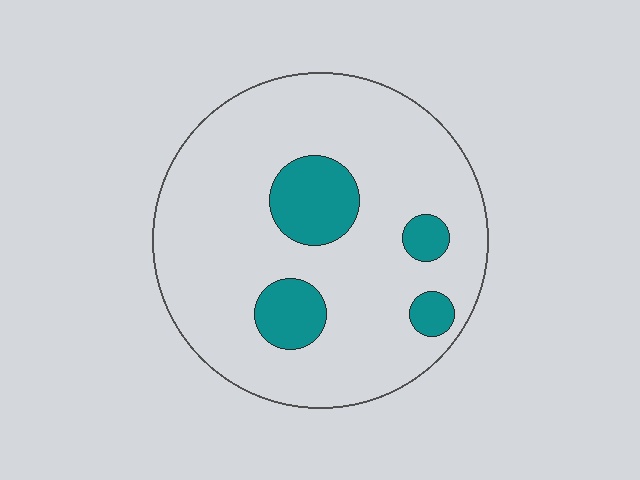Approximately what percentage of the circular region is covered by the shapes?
Approximately 15%.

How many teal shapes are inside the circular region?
4.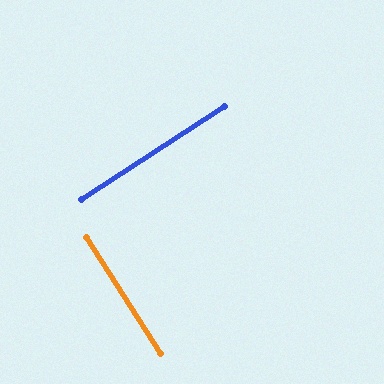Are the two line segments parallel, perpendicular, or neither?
Perpendicular — they meet at approximately 90°.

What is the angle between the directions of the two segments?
Approximately 90 degrees.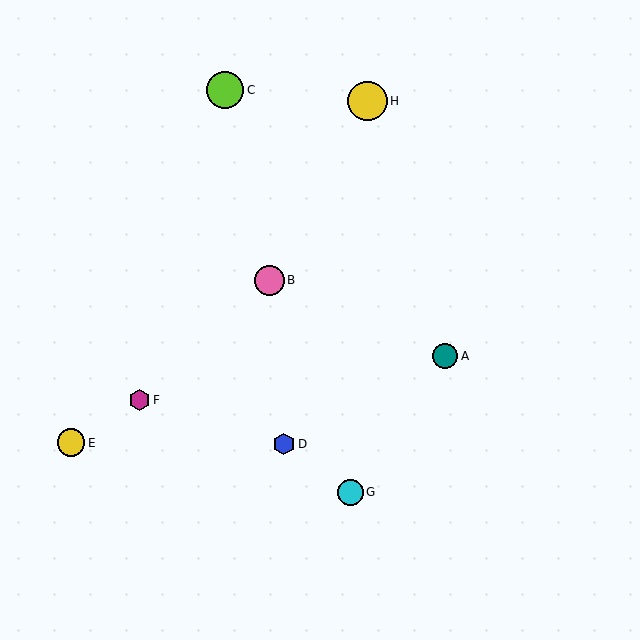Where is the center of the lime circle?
The center of the lime circle is at (225, 90).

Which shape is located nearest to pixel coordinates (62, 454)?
The yellow circle (labeled E) at (71, 443) is nearest to that location.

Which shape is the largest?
The yellow circle (labeled H) is the largest.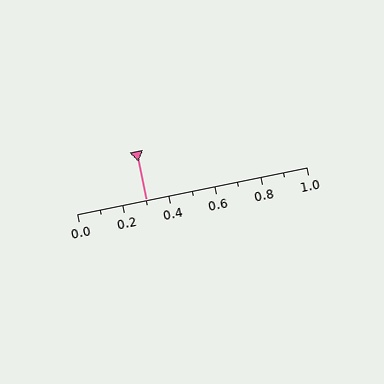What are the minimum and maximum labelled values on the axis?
The axis runs from 0.0 to 1.0.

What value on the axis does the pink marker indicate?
The marker indicates approximately 0.3.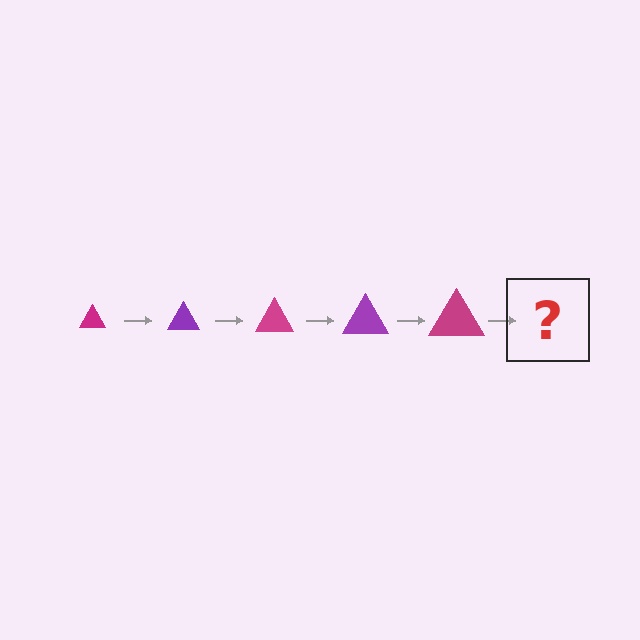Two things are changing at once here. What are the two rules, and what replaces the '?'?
The two rules are that the triangle grows larger each step and the color cycles through magenta and purple. The '?' should be a purple triangle, larger than the previous one.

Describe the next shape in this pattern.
It should be a purple triangle, larger than the previous one.